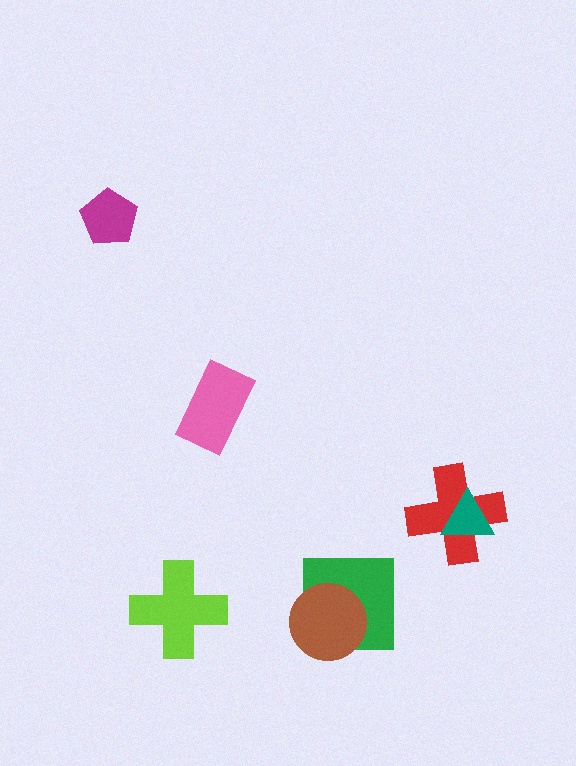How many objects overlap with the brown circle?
1 object overlaps with the brown circle.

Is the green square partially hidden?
Yes, it is partially covered by another shape.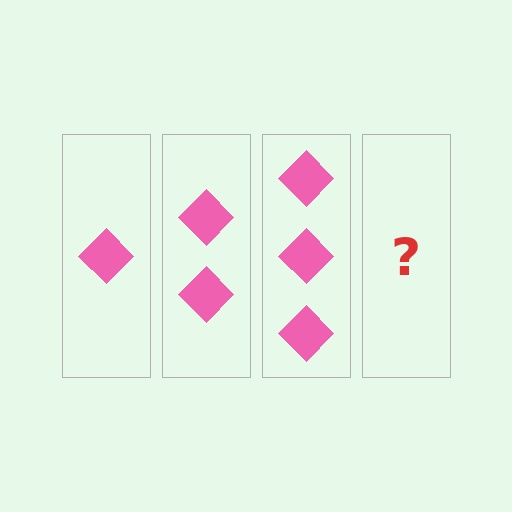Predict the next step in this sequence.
The next step is 4 diamonds.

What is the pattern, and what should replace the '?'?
The pattern is that each step adds one more diamond. The '?' should be 4 diamonds.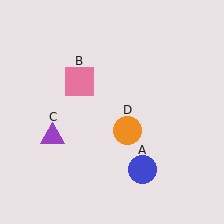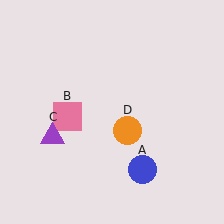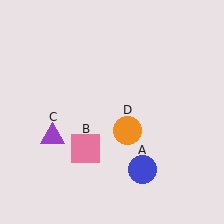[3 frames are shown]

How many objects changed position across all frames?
1 object changed position: pink square (object B).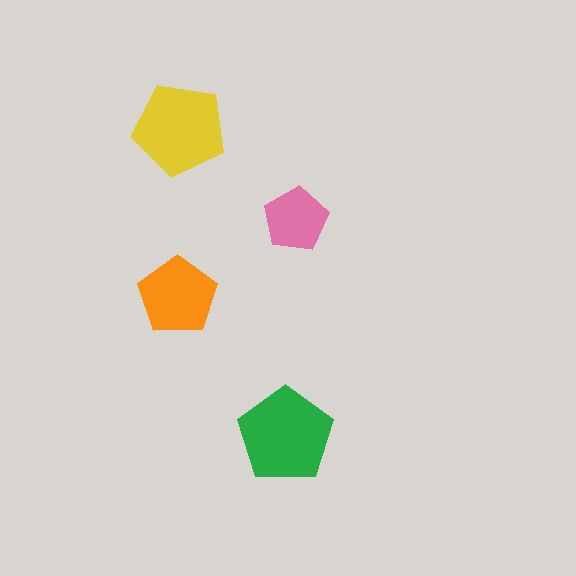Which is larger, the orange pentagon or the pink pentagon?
The orange one.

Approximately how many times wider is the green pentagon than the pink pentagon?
About 1.5 times wider.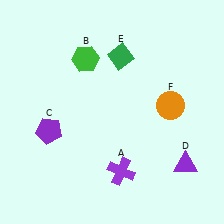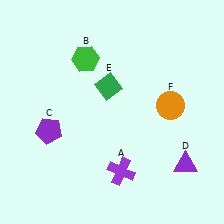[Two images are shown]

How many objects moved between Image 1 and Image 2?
1 object moved between the two images.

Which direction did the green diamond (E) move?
The green diamond (E) moved down.